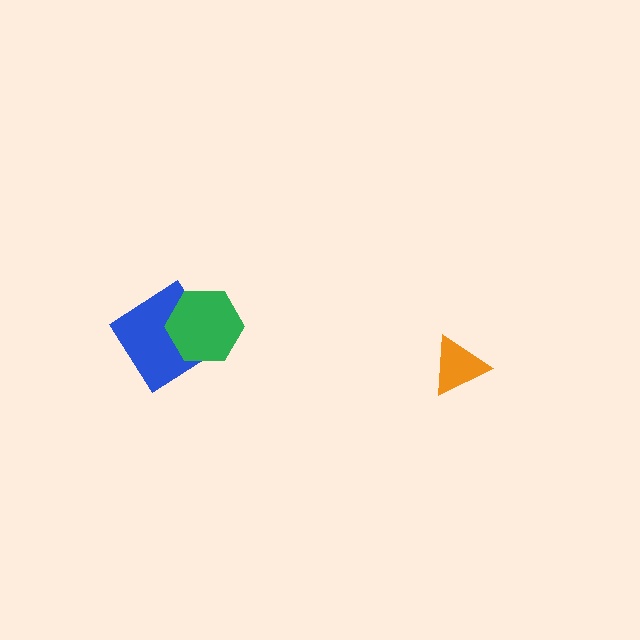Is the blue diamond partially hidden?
Yes, it is partially covered by another shape.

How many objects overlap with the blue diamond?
1 object overlaps with the blue diamond.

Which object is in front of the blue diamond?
The green hexagon is in front of the blue diamond.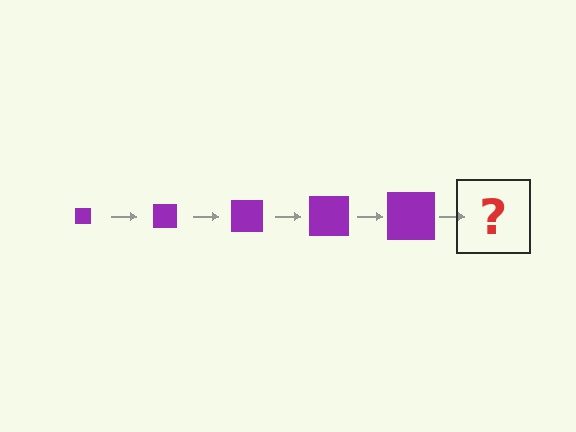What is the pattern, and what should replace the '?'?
The pattern is that the square gets progressively larger each step. The '?' should be a purple square, larger than the previous one.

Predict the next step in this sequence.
The next step is a purple square, larger than the previous one.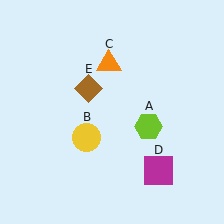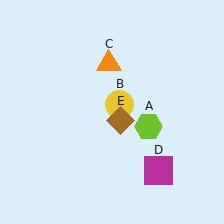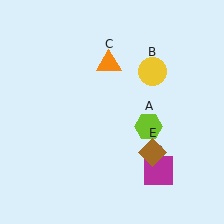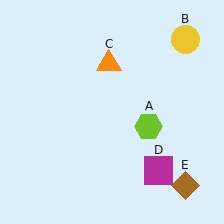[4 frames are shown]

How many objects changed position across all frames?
2 objects changed position: yellow circle (object B), brown diamond (object E).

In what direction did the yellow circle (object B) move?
The yellow circle (object B) moved up and to the right.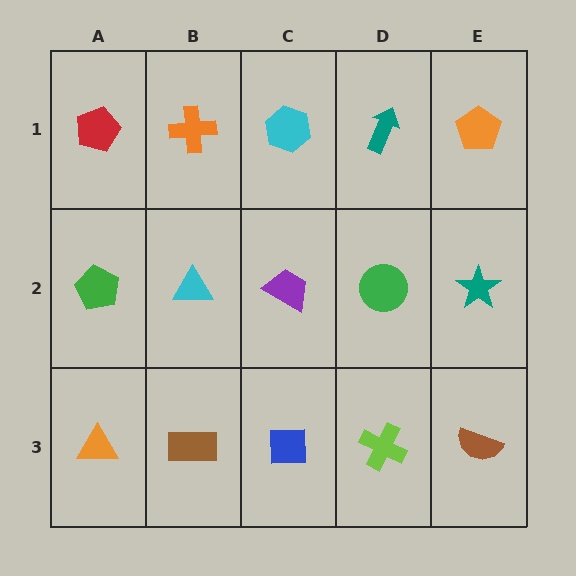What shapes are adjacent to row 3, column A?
A green pentagon (row 2, column A), a brown rectangle (row 3, column B).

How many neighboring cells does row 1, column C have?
3.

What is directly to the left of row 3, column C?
A brown rectangle.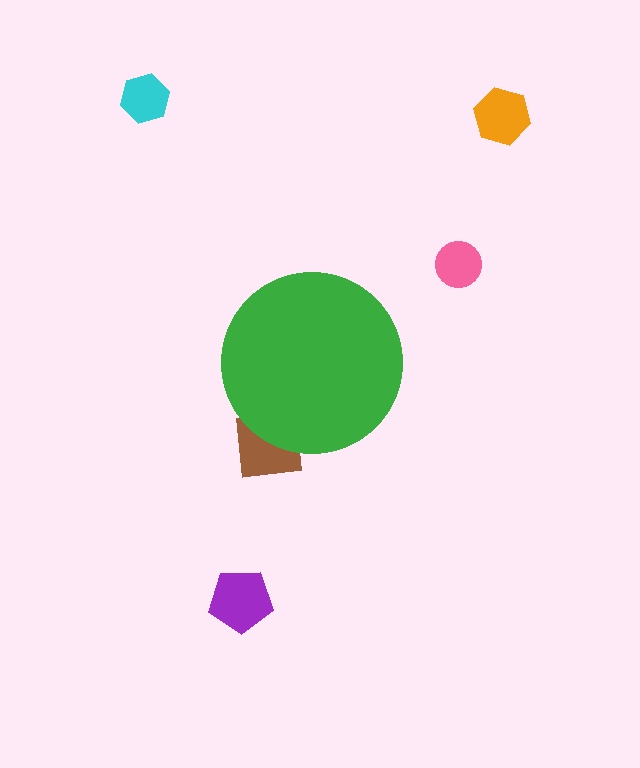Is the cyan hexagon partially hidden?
No, the cyan hexagon is fully visible.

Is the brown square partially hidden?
Yes, the brown square is partially hidden behind the green circle.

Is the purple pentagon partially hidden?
No, the purple pentagon is fully visible.